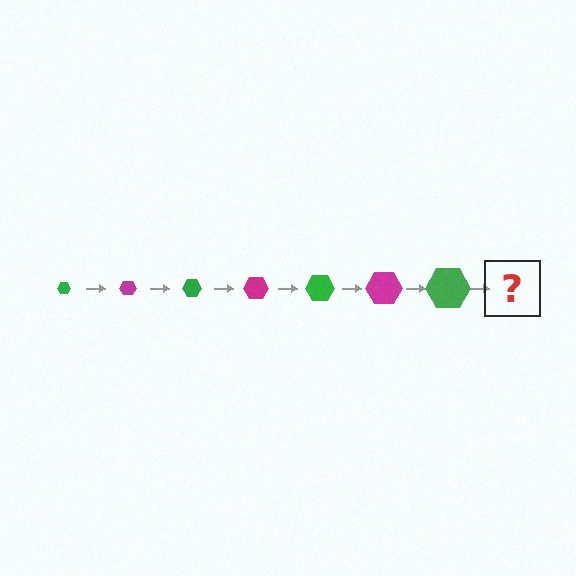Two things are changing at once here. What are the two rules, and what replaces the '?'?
The two rules are that the hexagon grows larger each step and the color cycles through green and magenta. The '?' should be a magenta hexagon, larger than the previous one.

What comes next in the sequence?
The next element should be a magenta hexagon, larger than the previous one.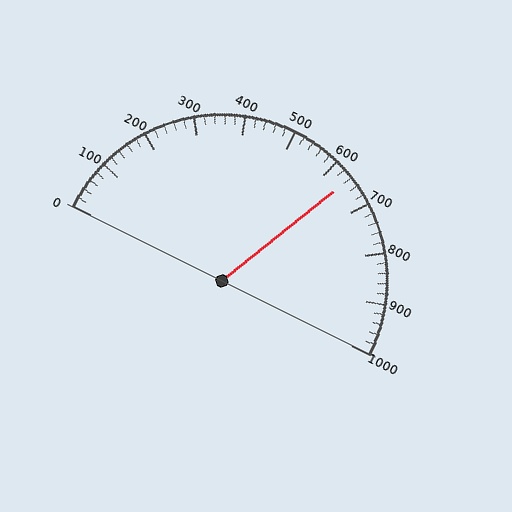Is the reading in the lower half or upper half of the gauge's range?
The reading is in the upper half of the range (0 to 1000).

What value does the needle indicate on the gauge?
The needle indicates approximately 640.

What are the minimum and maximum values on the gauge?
The gauge ranges from 0 to 1000.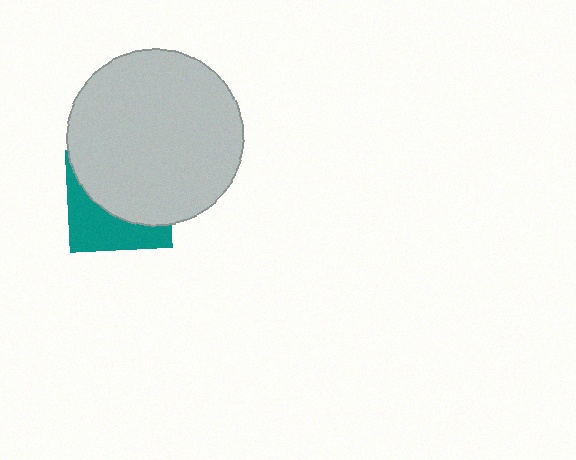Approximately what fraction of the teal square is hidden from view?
Roughly 61% of the teal square is hidden behind the light gray circle.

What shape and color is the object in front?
The object in front is a light gray circle.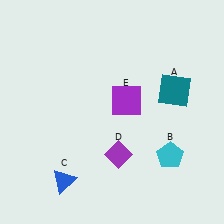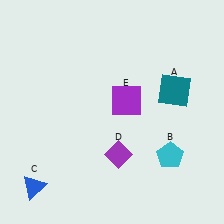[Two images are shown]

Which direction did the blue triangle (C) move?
The blue triangle (C) moved left.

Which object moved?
The blue triangle (C) moved left.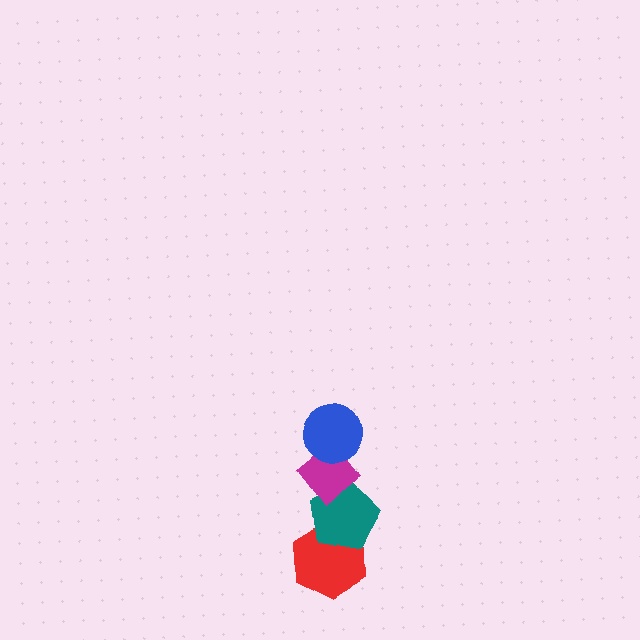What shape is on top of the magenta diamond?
The blue circle is on top of the magenta diamond.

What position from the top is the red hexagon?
The red hexagon is 4th from the top.